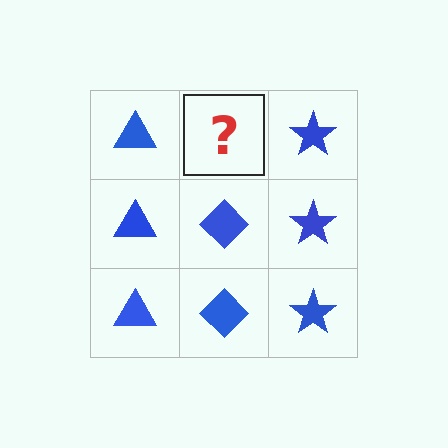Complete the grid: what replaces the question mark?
The question mark should be replaced with a blue diamond.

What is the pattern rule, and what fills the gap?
The rule is that each column has a consistent shape. The gap should be filled with a blue diamond.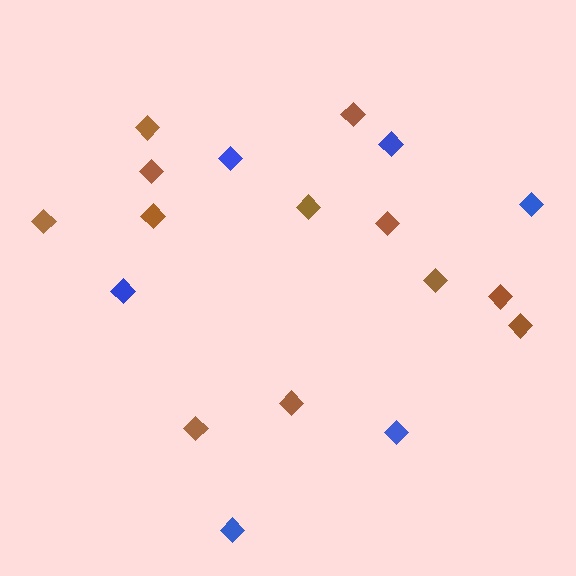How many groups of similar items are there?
There are 2 groups: one group of brown diamonds (12) and one group of blue diamonds (6).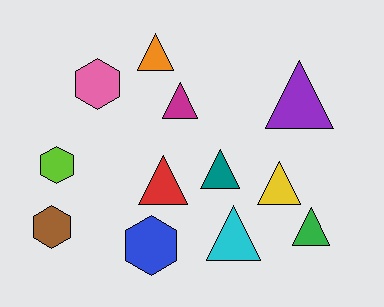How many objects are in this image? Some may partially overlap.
There are 12 objects.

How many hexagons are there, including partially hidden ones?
There are 4 hexagons.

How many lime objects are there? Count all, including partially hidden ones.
There is 1 lime object.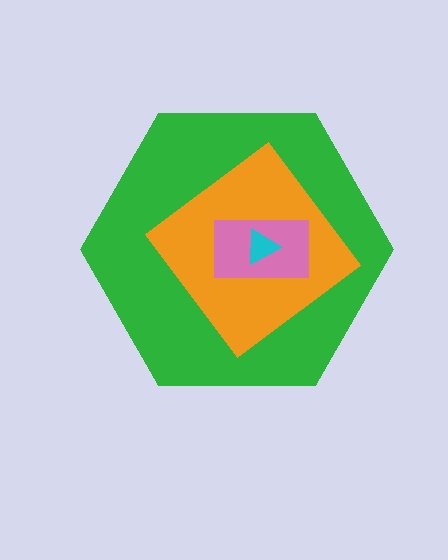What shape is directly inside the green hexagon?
The orange diamond.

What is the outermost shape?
The green hexagon.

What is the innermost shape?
The cyan triangle.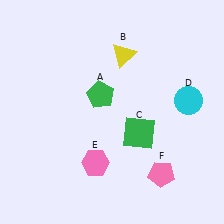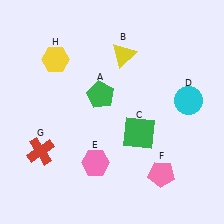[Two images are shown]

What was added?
A red cross (G), a yellow hexagon (H) were added in Image 2.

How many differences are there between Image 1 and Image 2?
There are 2 differences between the two images.